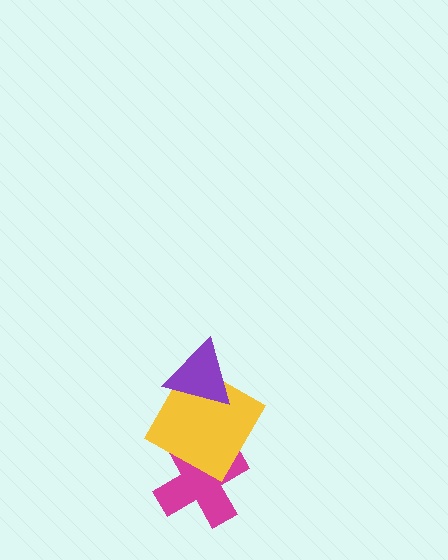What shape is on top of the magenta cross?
The yellow square is on top of the magenta cross.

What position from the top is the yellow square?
The yellow square is 2nd from the top.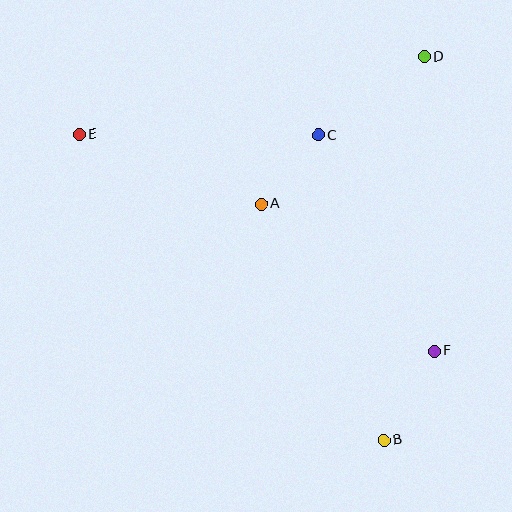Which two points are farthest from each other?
Points B and E are farthest from each other.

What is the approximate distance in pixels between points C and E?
The distance between C and E is approximately 239 pixels.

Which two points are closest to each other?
Points A and C are closest to each other.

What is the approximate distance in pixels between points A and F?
The distance between A and F is approximately 227 pixels.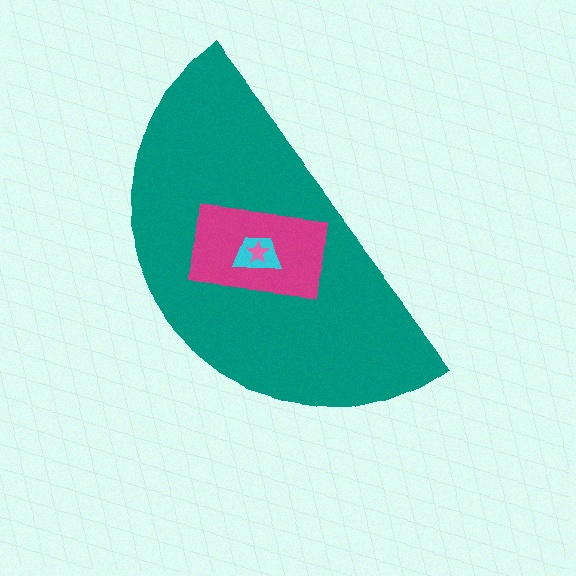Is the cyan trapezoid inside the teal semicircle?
Yes.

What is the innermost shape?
The pink star.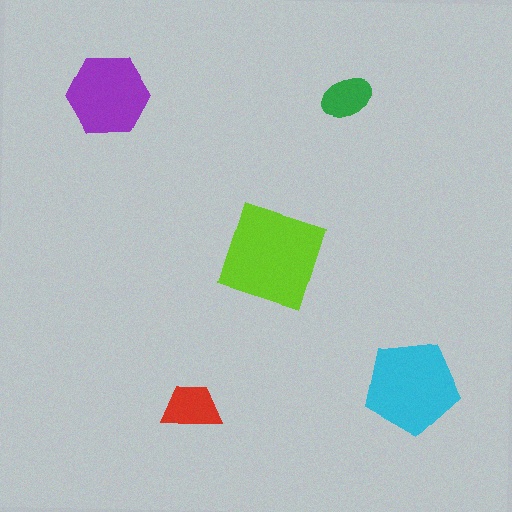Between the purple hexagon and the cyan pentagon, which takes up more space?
The cyan pentagon.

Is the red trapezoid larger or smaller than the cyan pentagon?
Smaller.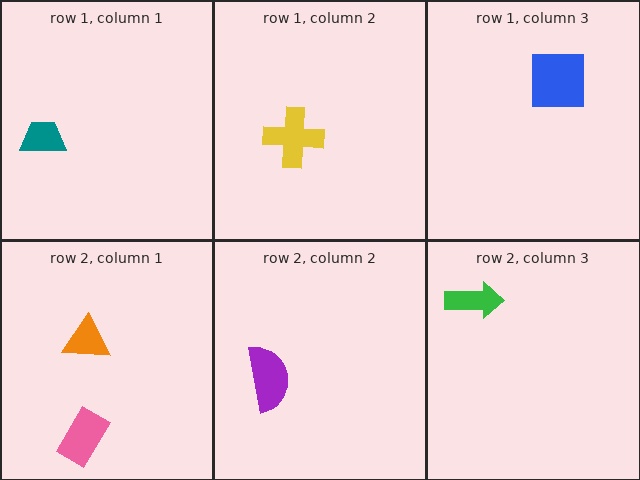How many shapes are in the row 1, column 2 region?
1.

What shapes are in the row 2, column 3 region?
The green arrow.